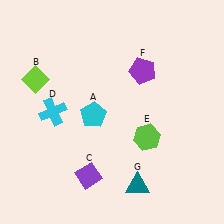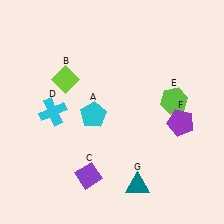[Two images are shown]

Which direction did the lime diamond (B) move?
The lime diamond (B) moved right.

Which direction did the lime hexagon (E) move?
The lime hexagon (E) moved up.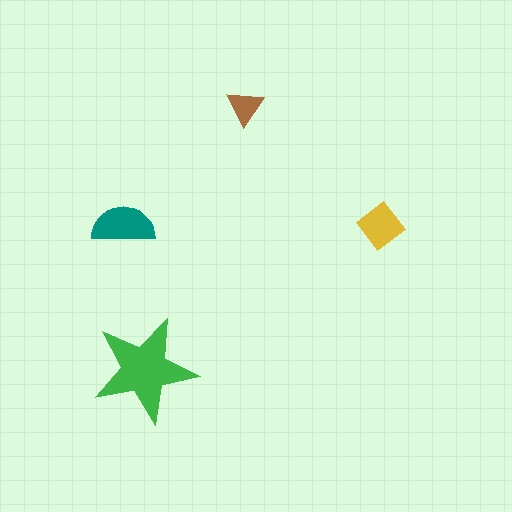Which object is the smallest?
The brown triangle.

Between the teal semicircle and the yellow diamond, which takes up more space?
The teal semicircle.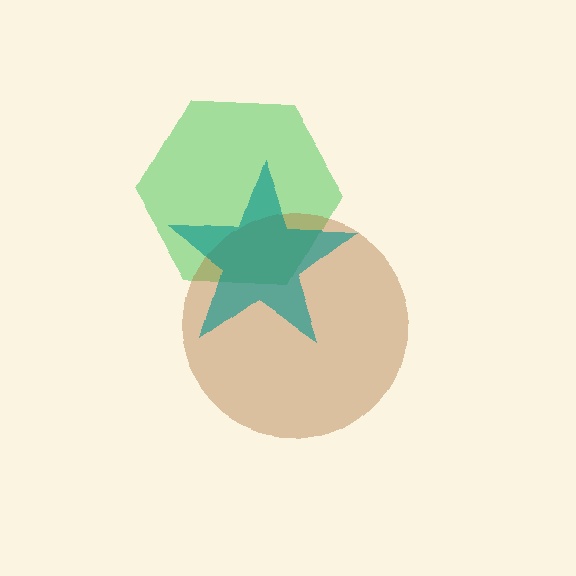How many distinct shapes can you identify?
There are 3 distinct shapes: a green hexagon, a brown circle, a teal star.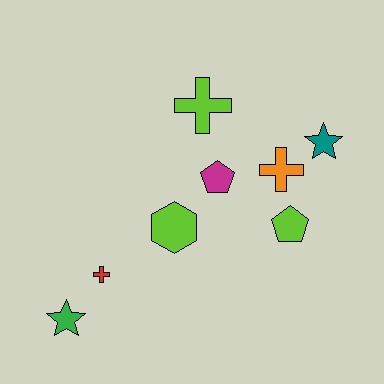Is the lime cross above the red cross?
Yes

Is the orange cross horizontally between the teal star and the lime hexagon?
Yes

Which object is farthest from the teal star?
The green star is farthest from the teal star.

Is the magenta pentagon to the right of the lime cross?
Yes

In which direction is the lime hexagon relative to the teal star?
The lime hexagon is to the left of the teal star.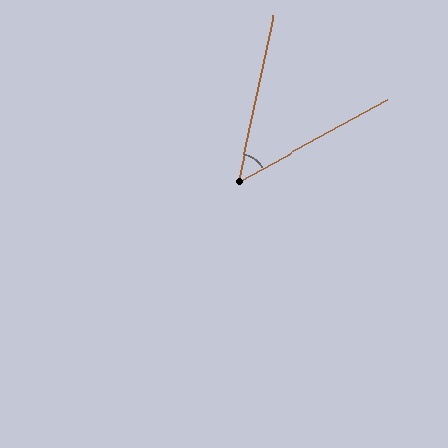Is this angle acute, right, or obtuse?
It is acute.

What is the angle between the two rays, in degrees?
Approximately 49 degrees.